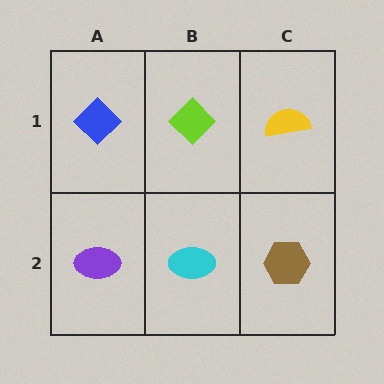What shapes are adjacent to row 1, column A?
A purple ellipse (row 2, column A), a lime diamond (row 1, column B).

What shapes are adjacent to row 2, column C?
A yellow semicircle (row 1, column C), a cyan ellipse (row 2, column B).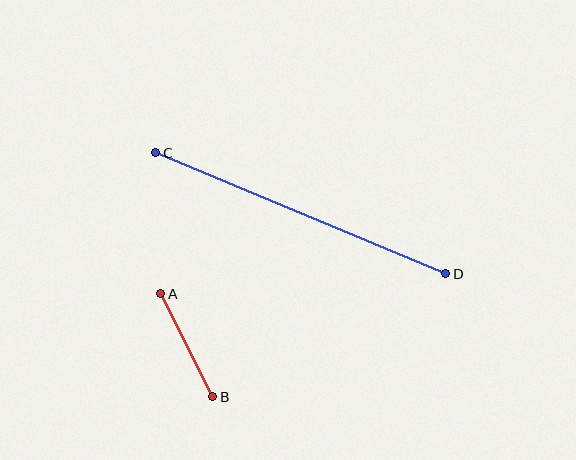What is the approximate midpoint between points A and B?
The midpoint is at approximately (187, 345) pixels.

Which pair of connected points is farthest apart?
Points C and D are farthest apart.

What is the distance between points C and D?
The distance is approximately 314 pixels.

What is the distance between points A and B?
The distance is approximately 116 pixels.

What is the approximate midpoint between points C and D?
The midpoint is at approximately (301, 213) pixels.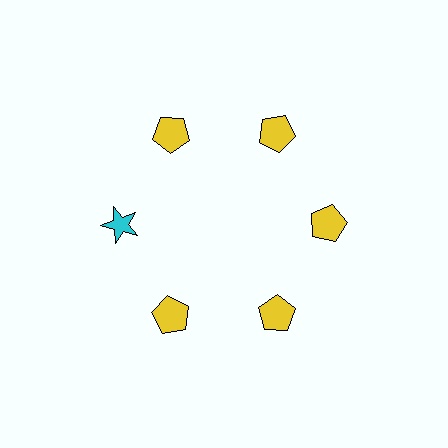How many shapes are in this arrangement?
There are 6 shapes arranged in a ring pattern.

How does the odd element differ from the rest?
It differs in both color (cyan instead of yellow) and shape (star instead of pentagon).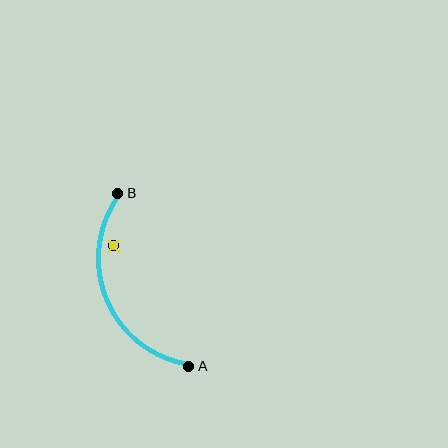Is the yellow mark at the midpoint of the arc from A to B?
No — the yellow mark does not lie on the arc at all. It sits slightly inside the curve.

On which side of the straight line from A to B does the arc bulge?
The arc bulges to the left of the straight line connecting A and B.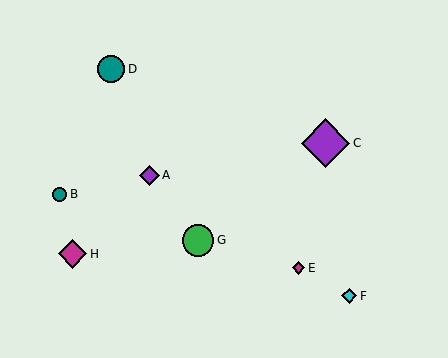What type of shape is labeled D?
Shape D is a teal circle.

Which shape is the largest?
The purple diamond (labeled C) is the largest.